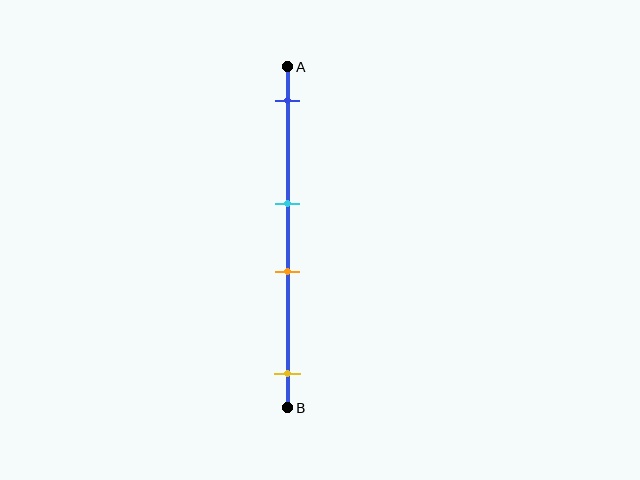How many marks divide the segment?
There are 4 marks dividing the segment.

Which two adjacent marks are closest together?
The cyan and orange marks are the closest adjacent pair.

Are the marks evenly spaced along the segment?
No, the marks are not evenly spaced.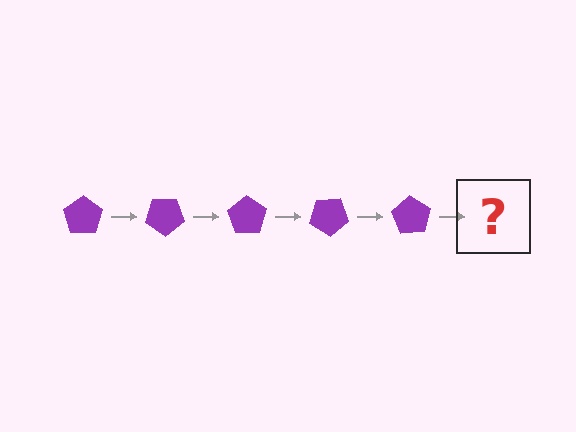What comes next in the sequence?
The next element should be a purple pentagon rotated 175 degrees.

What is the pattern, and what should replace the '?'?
The pattern is that the pentagon rotates 35 degrees each step. The '?' should be a purple pentagon rotated 175 degrees.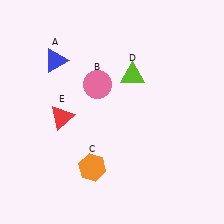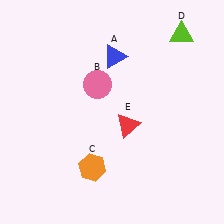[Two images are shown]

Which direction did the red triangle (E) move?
The red triangle (E) moved right.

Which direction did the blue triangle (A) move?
The blue triangle (A) moved right.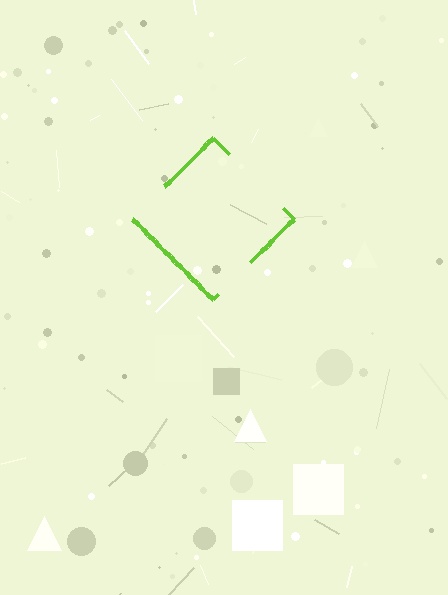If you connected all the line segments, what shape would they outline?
They would outline a diamond.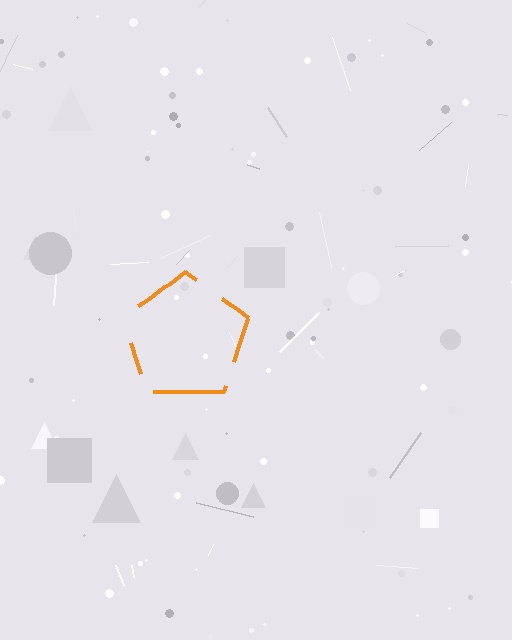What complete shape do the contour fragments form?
The contour fragments form a pentagon.